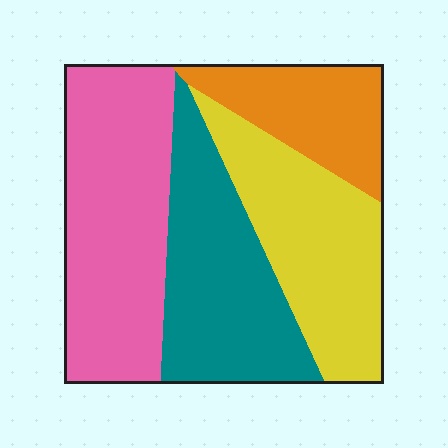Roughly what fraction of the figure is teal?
Teal covers 26% of the figure.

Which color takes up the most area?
Pink, at roughly 35%.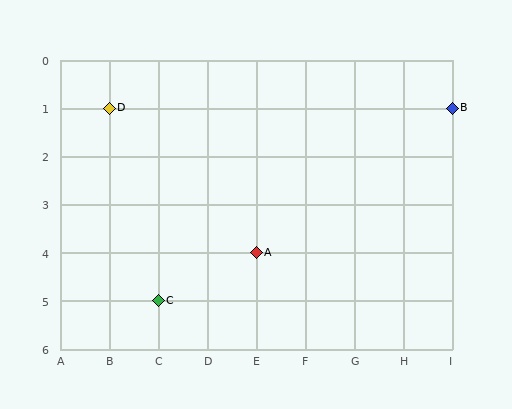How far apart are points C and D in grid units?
Points C and D are 1 column and 4 rows apart (about 4.1 grid units diagonally).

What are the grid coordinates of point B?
Point B is at grid coordinates (I, 1).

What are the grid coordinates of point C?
Point C is at grid coordinates (C, 5).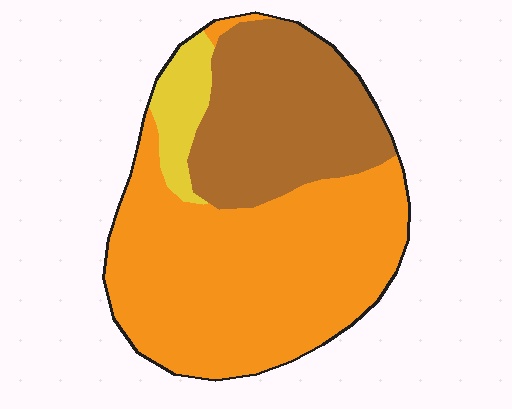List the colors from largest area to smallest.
From largest to smallest: orange, brown, yellow.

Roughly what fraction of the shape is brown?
Brown takes up about one third (1/3) of the shape.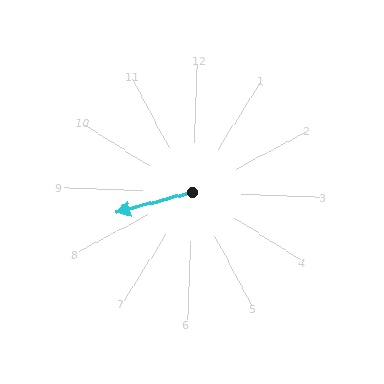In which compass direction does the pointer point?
West.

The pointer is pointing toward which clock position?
Roughly 8 o'clock.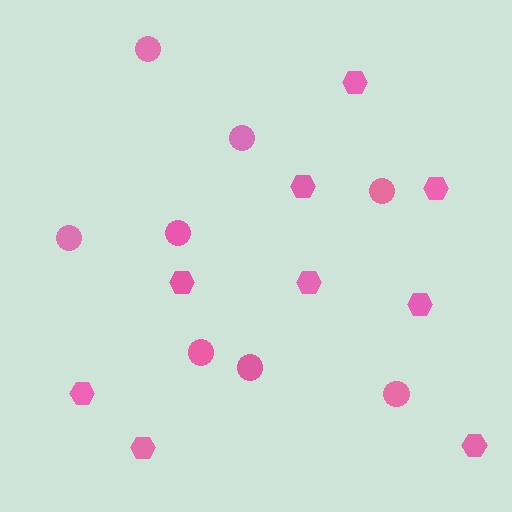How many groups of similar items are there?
There are 2 groups: one group of hexagons (9) and one group of circles (8).